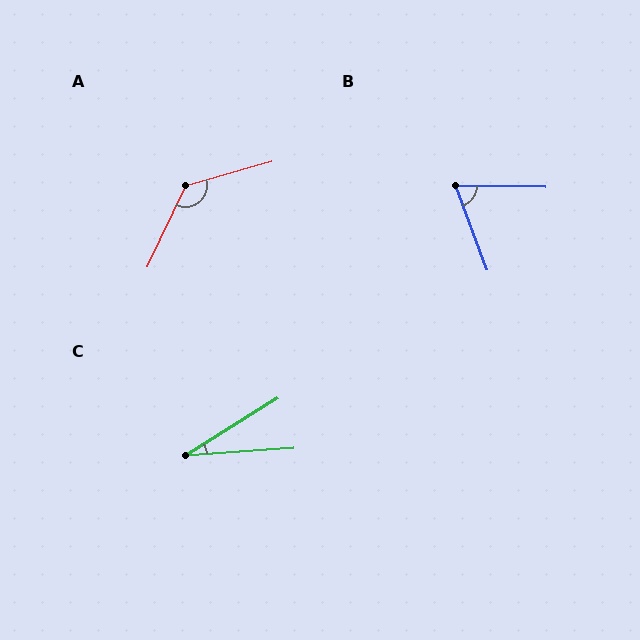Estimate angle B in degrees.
Approximately 68 degrees.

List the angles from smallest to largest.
C (28°), B (68°), A (131°).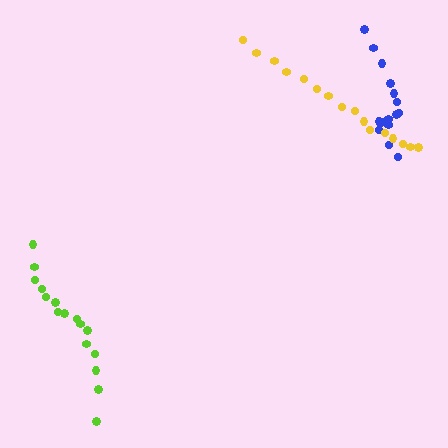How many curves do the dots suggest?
There are 3 distinct paths.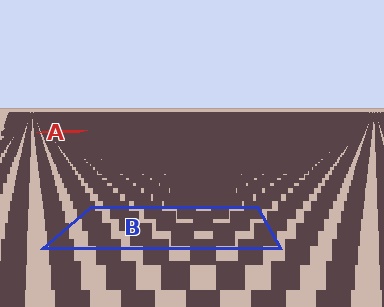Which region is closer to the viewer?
Region B is closer. The texture elements there are larger and more spread out.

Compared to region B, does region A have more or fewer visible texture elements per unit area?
Region A has more texture elements per unit area — they are packed more densely because it is farther away.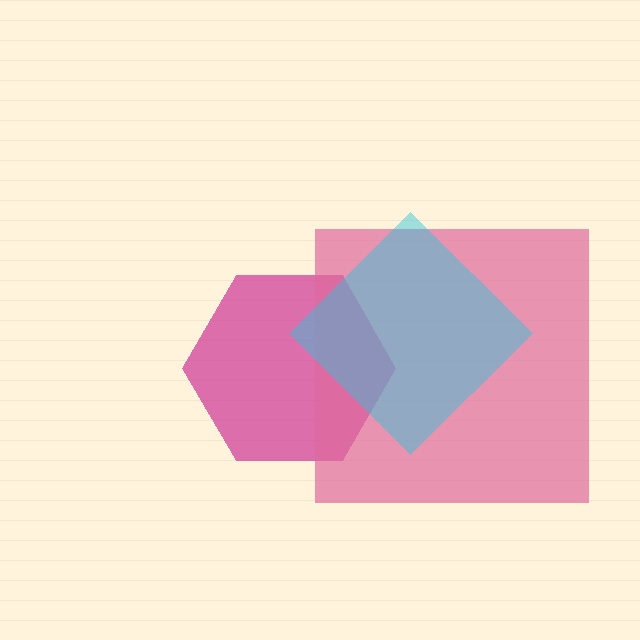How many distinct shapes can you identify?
There are 3 distinct shapes: a magenta hexagon, a pink square, a cyan diamond.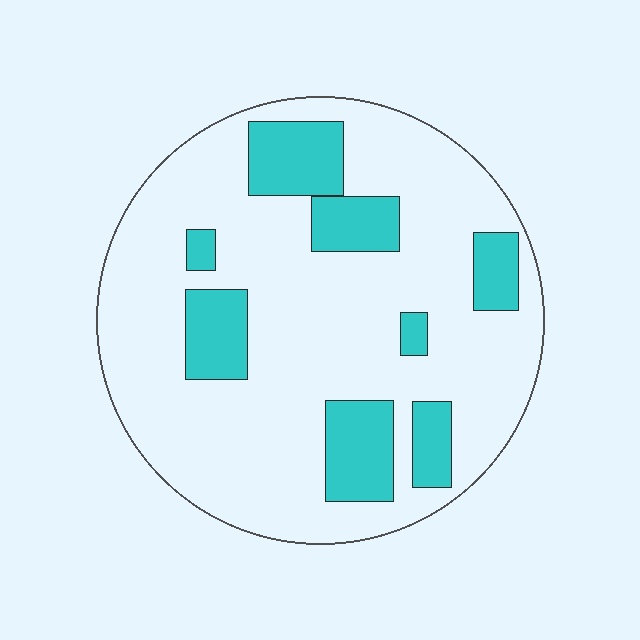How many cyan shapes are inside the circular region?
8.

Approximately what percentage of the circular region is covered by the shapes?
Approximately 20%.